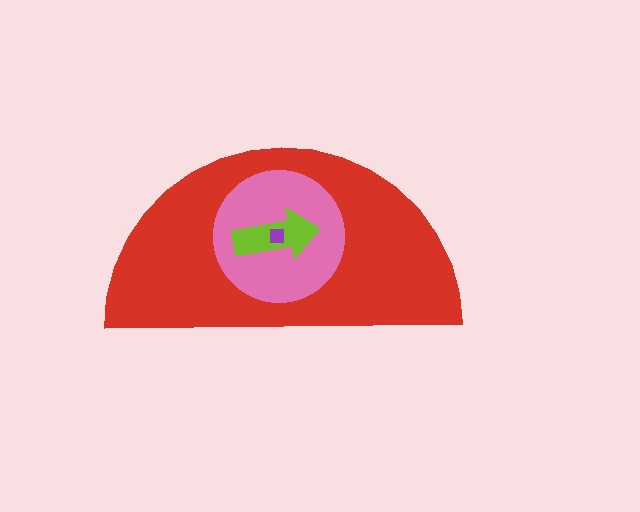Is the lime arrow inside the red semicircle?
Yes.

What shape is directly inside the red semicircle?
The pink circle.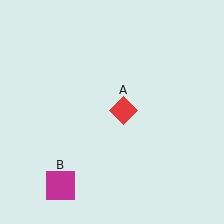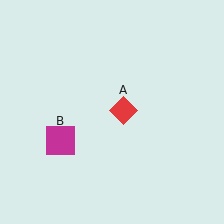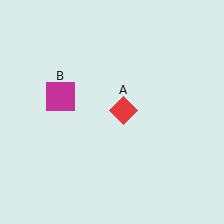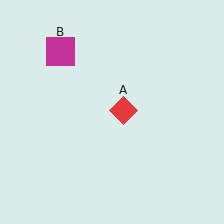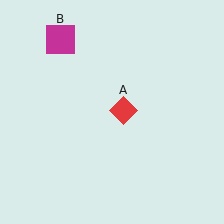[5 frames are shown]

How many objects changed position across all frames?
1 object changed position: magenta square (object B).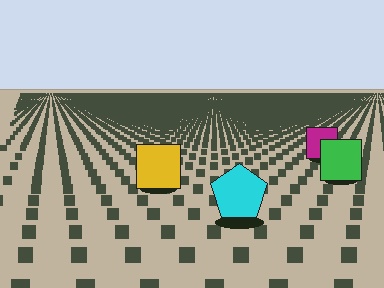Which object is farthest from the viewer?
The magenta square is farthest from the viewer. It appears smaller and the ground texture around it is denser.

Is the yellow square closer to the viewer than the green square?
Yes. The yellow square is closer — you can tell from the texture gradient: the ground texture is coarser near it.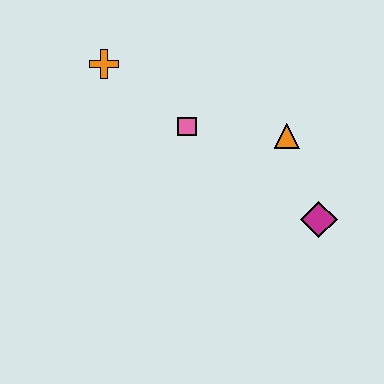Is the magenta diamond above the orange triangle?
No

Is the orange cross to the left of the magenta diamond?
Yes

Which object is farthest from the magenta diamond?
The orange cross is farthest from the magenta diamond.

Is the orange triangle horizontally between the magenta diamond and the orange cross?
Yes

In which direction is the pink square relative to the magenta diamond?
The pink square is to the left of the magenta diamond.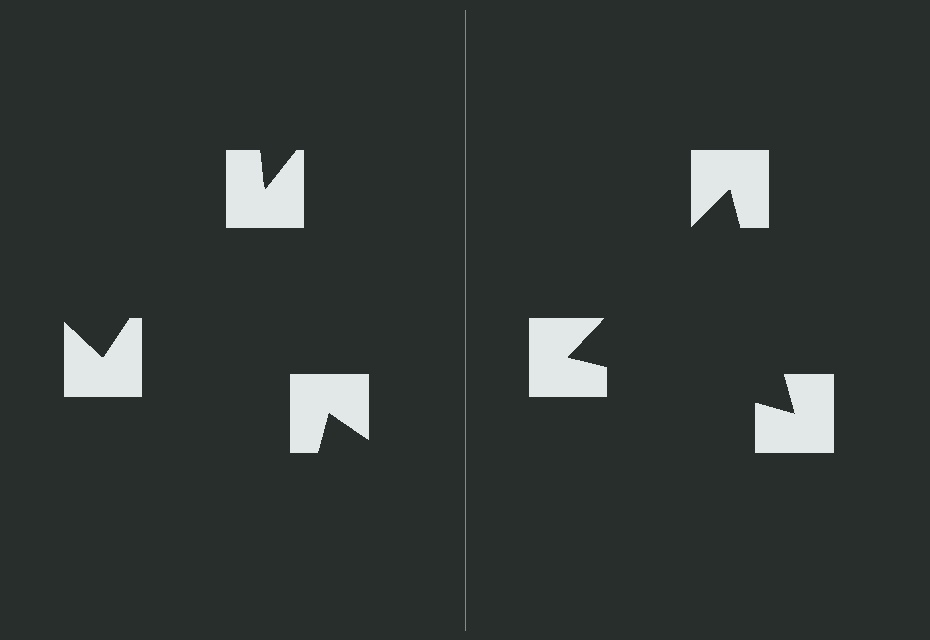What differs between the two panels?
The notched squares are positioned identically on both sides; only the wedge orientations differ. On the right they align to a triangle; on the left they are misaligned.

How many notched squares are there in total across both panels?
6 — 3 on each side.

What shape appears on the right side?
An illusory triangle.